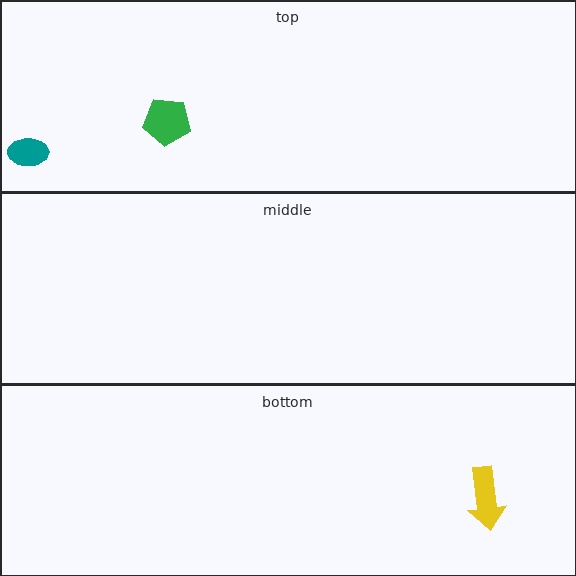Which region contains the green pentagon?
The top region.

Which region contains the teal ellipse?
The top region.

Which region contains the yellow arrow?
The bottom region.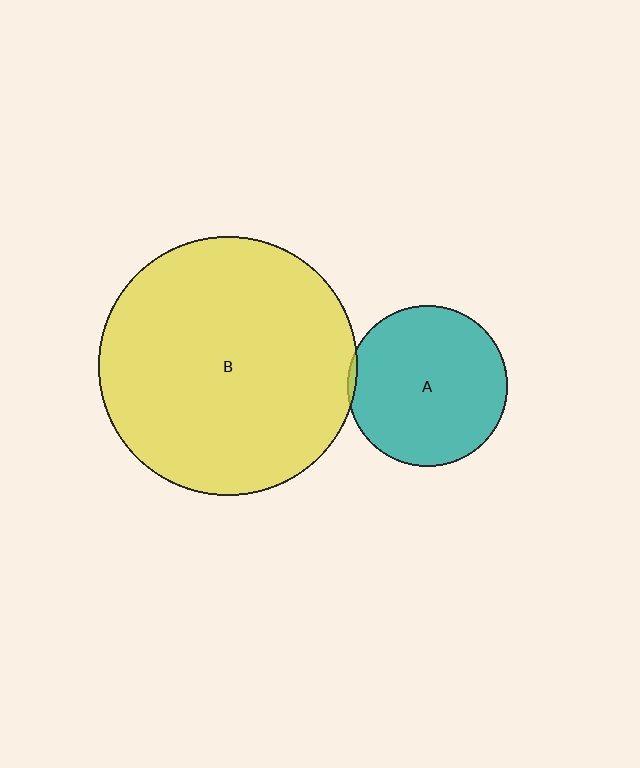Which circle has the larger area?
Circle B (yellow).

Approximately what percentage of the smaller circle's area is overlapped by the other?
Approximately 5%.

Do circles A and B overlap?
Yes.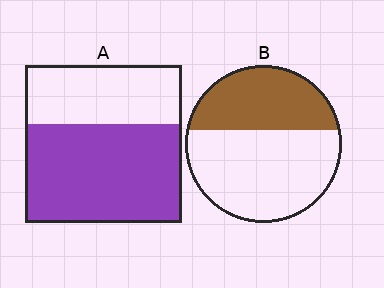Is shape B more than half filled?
No.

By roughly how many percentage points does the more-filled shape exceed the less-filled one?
By roughly 25 percentage points (A over B).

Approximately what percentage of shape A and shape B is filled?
A is approximately 65% and B is approximately 40%.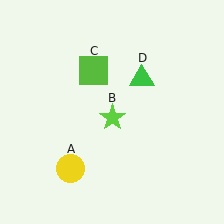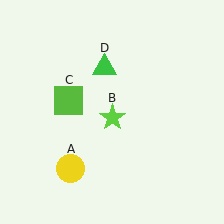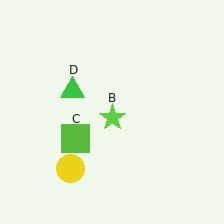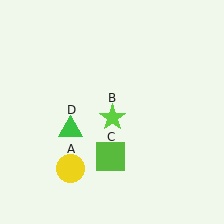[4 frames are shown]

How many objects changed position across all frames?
2 objects changed position: lime square (object C), green triangle (object D).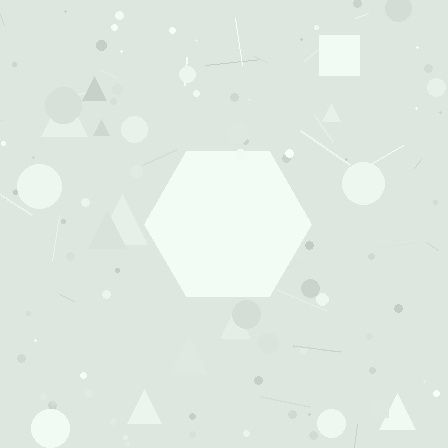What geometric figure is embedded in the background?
A hexagon is embedded in the background.